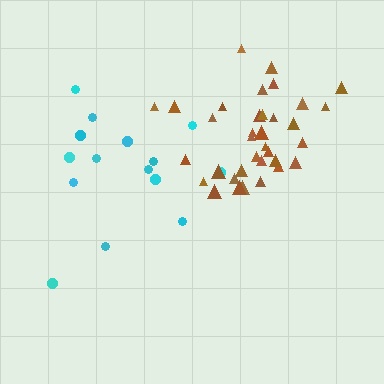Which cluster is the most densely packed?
Brown.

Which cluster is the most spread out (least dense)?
Cyan.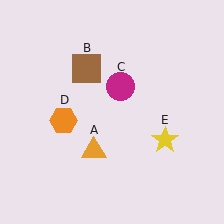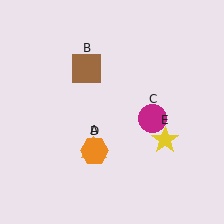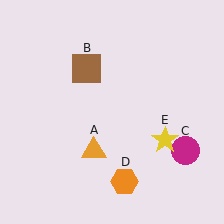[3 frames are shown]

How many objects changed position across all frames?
2 objects changed position: magenta circle (object C), orange hexagon (object D).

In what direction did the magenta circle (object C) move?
The magenta circle (object C) moved down and to the right.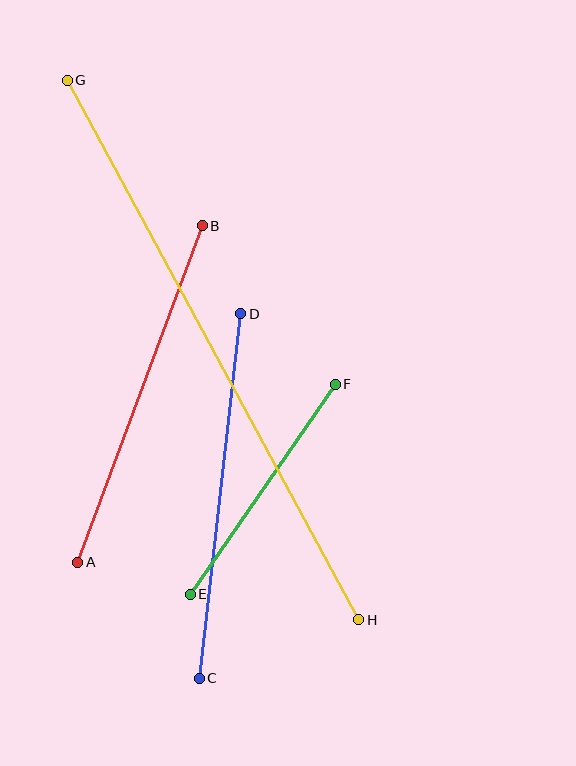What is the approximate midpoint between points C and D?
The midpoint is at approximately (220, 496) pixels.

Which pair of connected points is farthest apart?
Points G and H are farthest apart.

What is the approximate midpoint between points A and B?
The midpoint is at approximately (140, 394) pixels.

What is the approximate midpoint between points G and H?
The midpoint is at approximately (213, 350) pixels.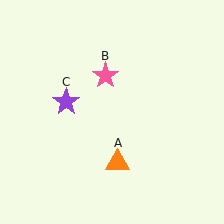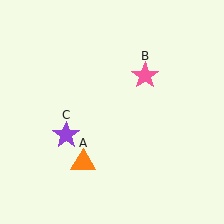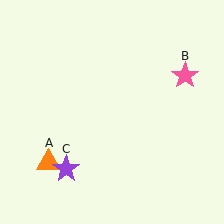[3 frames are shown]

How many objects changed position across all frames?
3 objects changed position: orange triangle (object A), pink star (object B), purple star (object C).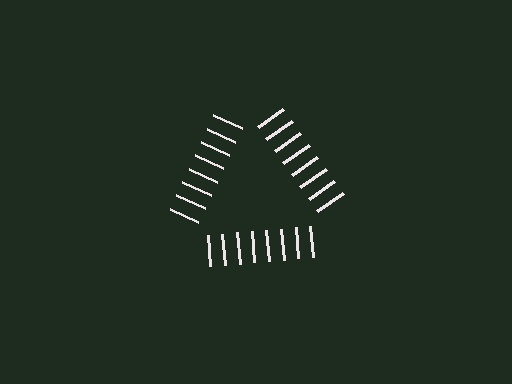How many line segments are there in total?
24 — 8 along each of the 3 edges.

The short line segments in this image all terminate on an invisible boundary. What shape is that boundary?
An illusory triangle — the line segments terminate on its edges but no continuous stroke is drawn.